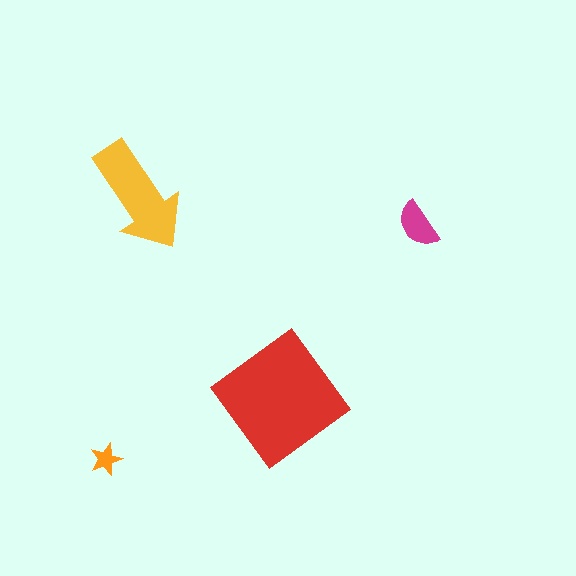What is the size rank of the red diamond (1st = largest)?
1st.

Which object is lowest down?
The orange star is bottommost.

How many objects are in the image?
There are 4 objects in the image.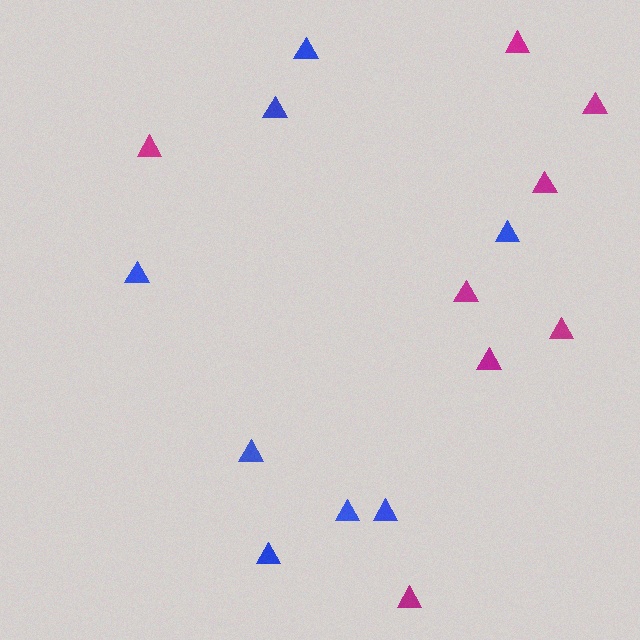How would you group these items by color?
There are 2 groups: one group of magenta triangles (8) and one group of blue triangles (8).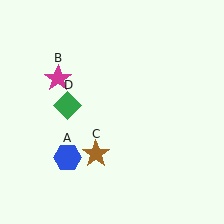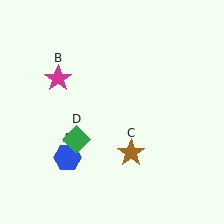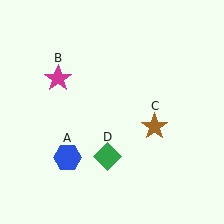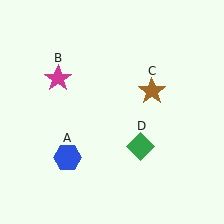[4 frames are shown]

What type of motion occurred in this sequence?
The brown star (object C), green diamond (object D) rotated counterclockwise around the center of the scene.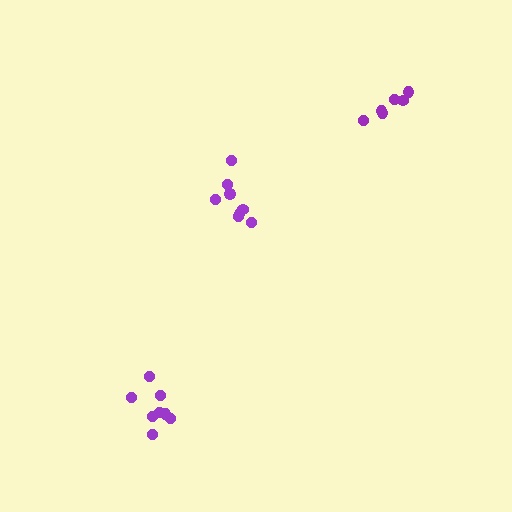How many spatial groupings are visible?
There are 3 spatial groupings.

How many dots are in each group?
Group 1: 8 dots, Group 2: 6 dots, Group 3: 8 dots (22 total).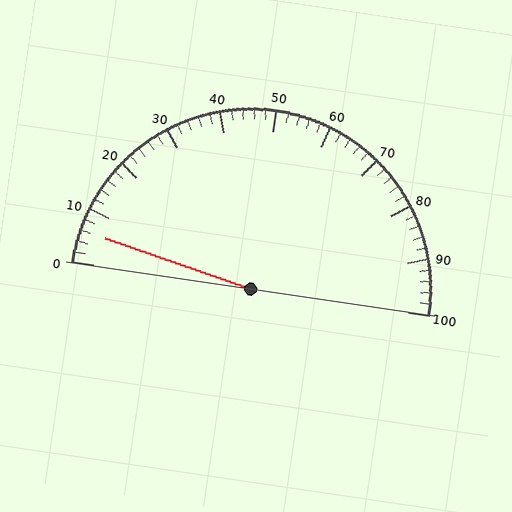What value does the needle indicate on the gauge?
The needle indicates approximately 6.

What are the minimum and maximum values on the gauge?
The gauge ranges from 0 to 100.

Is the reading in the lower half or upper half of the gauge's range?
The reading is in the lower half of the range (0 to 100).